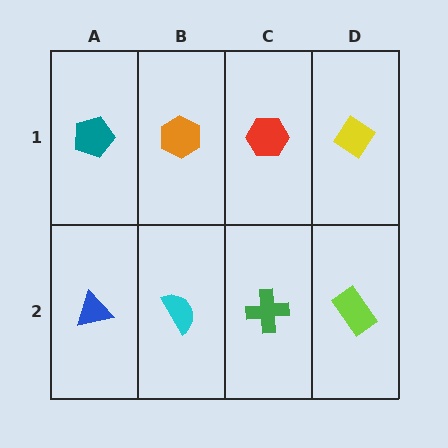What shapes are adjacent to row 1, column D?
A lime rectangle (row 2, column D), a red hexagon (row 1, column C).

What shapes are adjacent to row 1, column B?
A cyan semicircle (row 2, column B), a teal pentagon (row 1, column A), a red hexagon (row 1, column C).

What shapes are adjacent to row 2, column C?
A red hexagon (row 1, column C), a cyan semicircle (row 2, column B), a lime rectangle (row 2, column D).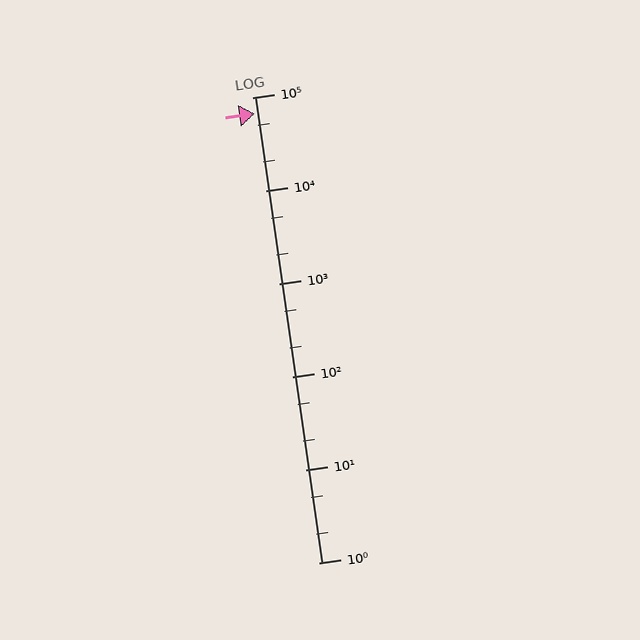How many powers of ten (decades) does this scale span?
The scale spans 5 decades, from 1 to 100000.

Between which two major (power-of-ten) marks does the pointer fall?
The pointer is between 10000 and 100000.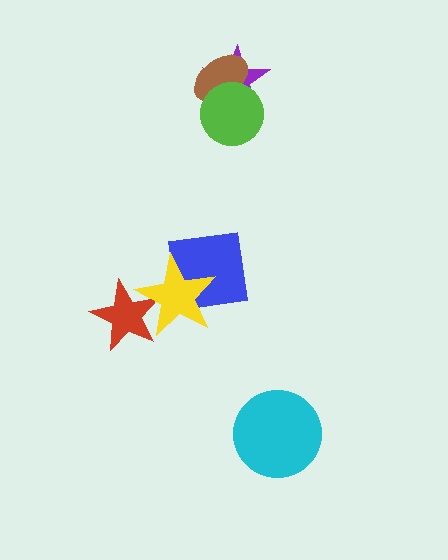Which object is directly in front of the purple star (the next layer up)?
The brown ellipse is directly in front of the purple star.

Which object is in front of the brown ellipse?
The lime circle is in front of the brown ellipse.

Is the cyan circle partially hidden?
No, no other shape covers it.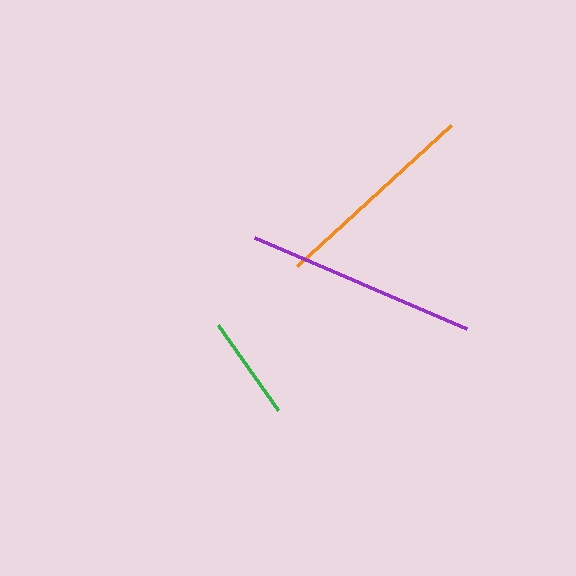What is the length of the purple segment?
The purple segment is approximately 230 pixels long.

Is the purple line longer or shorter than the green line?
The purple line is longer than the green line.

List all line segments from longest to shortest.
From longest to shortest: purple, orange, green.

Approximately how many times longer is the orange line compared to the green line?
The orange line is approximately 2.0 times the length of the green line.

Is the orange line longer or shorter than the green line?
The orange line is longer than the green line.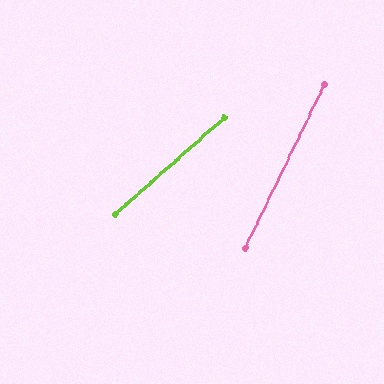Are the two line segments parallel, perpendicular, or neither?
Neither parallel nor perpendicular — they differ by about 23°.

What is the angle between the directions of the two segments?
Approximately 23 degrees.